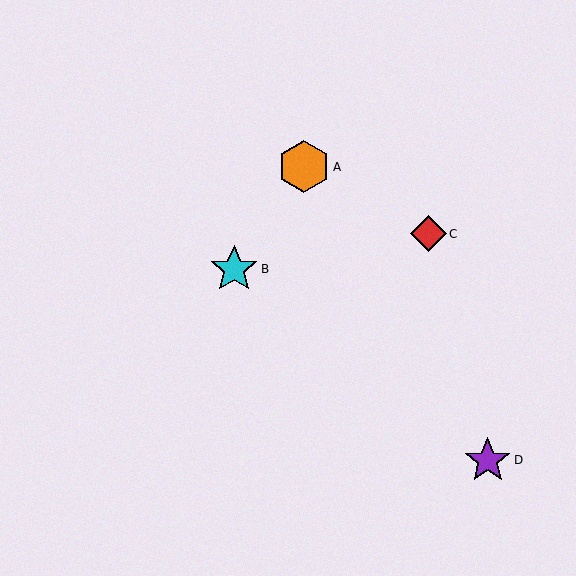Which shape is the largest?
The orange hexagon (labeled A) is the largest.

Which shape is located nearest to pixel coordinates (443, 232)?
The red diamond (labeled C) at (428, 234) is nearest to that location.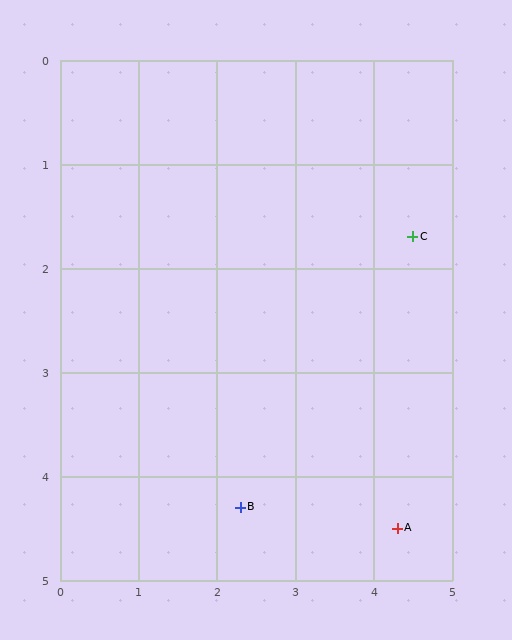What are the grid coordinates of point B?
Point B is at approximately (2.3, 4.3).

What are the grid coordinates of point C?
Point C is at approximately (4.5, 1.7).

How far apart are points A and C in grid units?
Points A and C are about 2.8 grid units apart.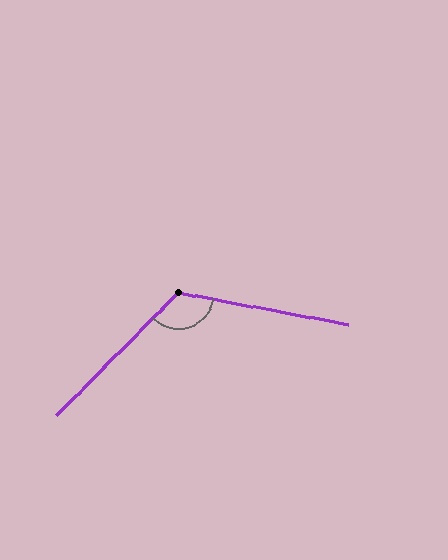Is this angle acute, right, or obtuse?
It is obtuse.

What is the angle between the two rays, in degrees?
Approximately 124 degrees.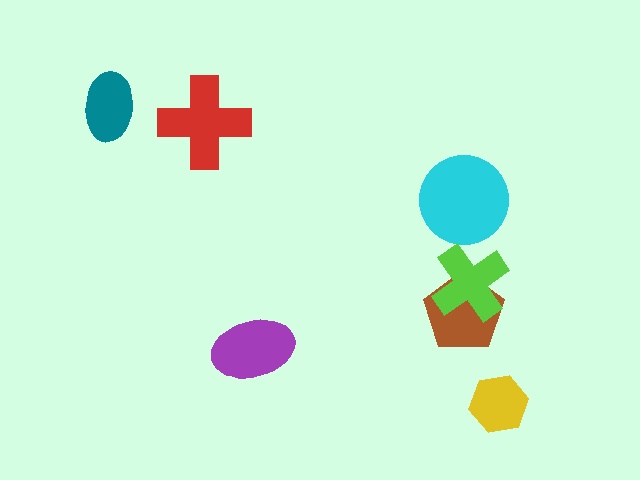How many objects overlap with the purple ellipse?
0 objects overlap with the purple ellipse.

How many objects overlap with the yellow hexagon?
0 objects overlap with the yellow hexagon.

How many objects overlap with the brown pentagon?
1 object overlaps with the brown pentagon.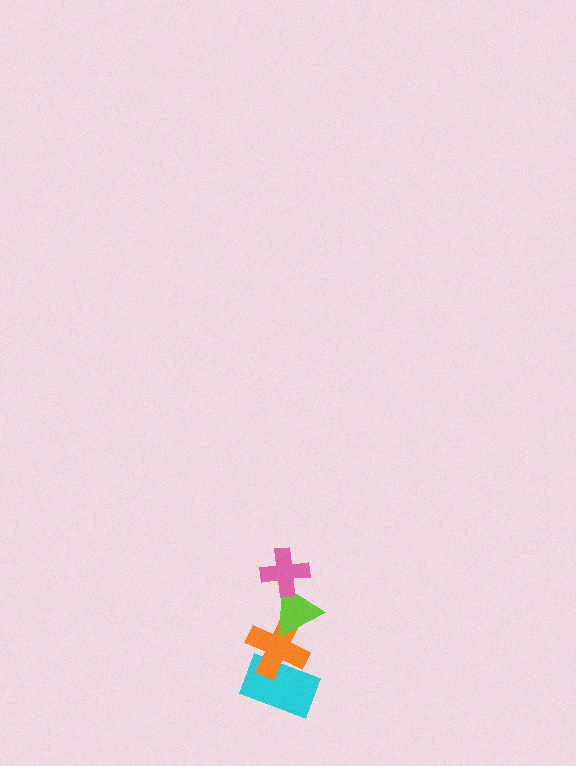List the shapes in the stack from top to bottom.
From top to bottom: the pink cross, the lime triangle, the orange cross, the cyan rectangle.